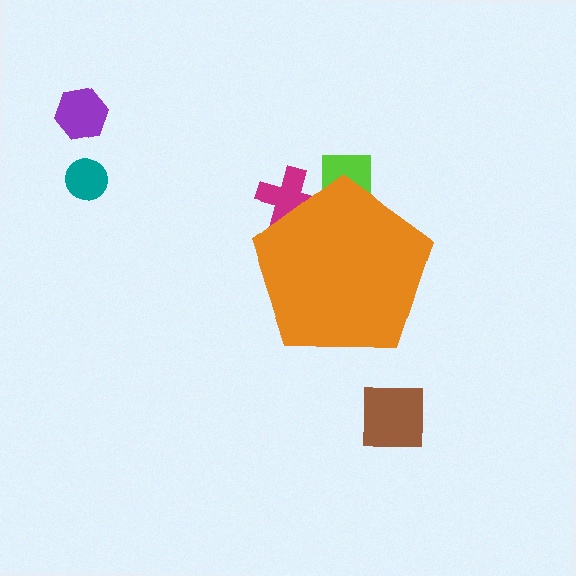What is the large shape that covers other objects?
An orange pentagon.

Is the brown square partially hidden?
No, the brown square is fully visible.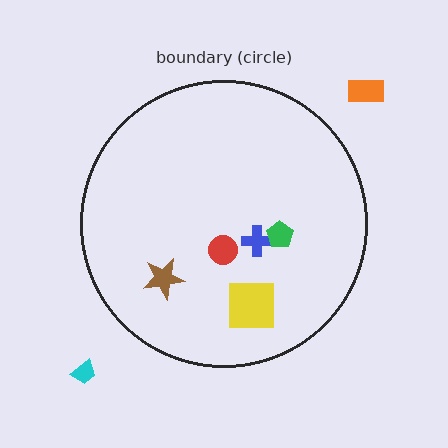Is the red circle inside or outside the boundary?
Inside.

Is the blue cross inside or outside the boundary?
Inside.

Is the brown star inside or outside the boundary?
Inside.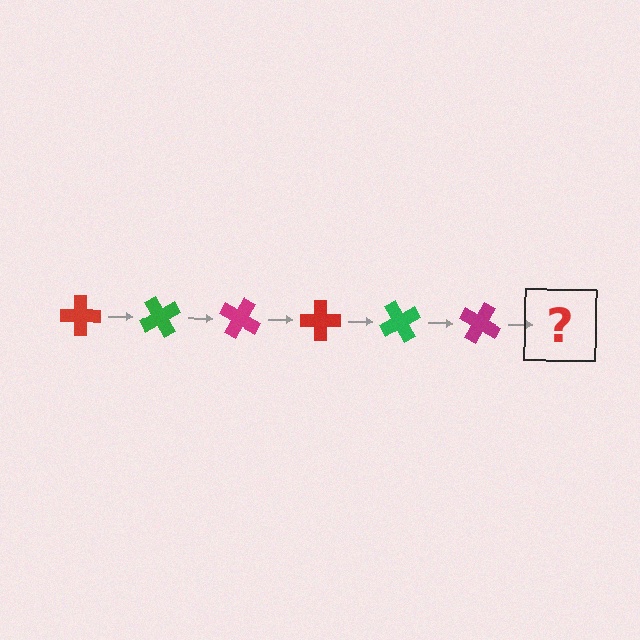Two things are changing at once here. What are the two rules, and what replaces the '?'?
The two rules are that it rotates 60 degrees each step and the color cycles through red, green, and magenta. The '?' should be a red cross, rotated 360 degrees from the start.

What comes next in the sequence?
The next element should be a red cross, rotated 360 degrees from the start.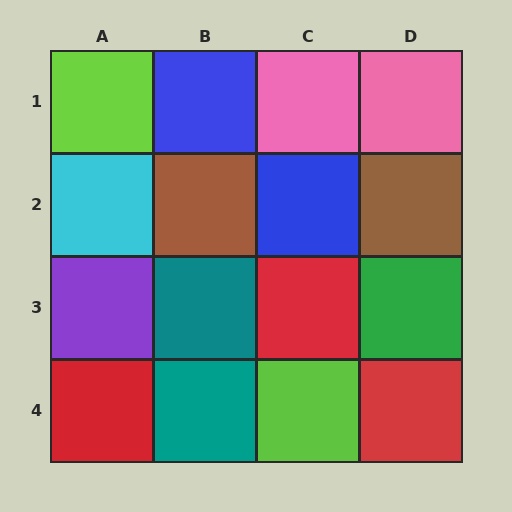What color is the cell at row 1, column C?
Pink.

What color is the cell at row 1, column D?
Pink.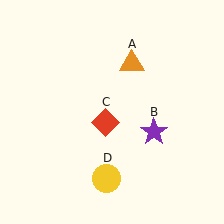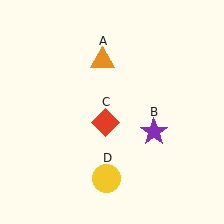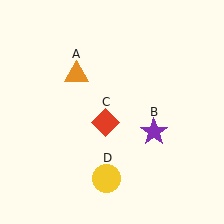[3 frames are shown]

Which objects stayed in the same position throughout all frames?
Purple star (object B) and red diamond (object C) and yellow circle (object D) remained stationary.